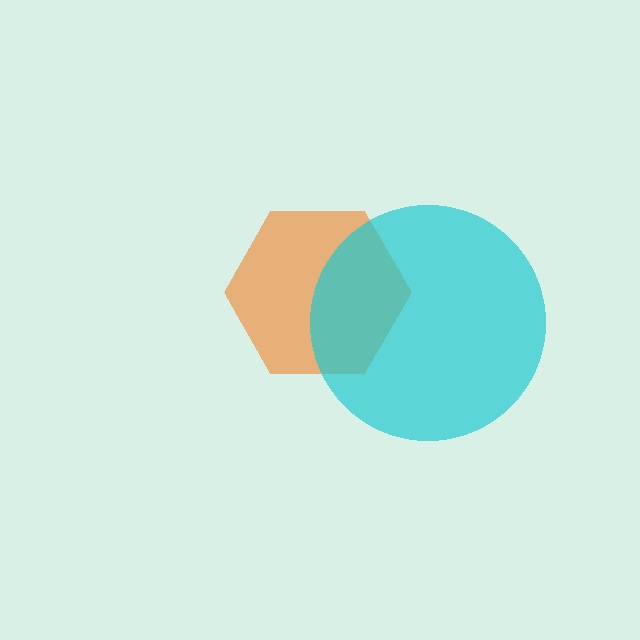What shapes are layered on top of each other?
The layered shapes are: an orange hexagon, a cyan circle.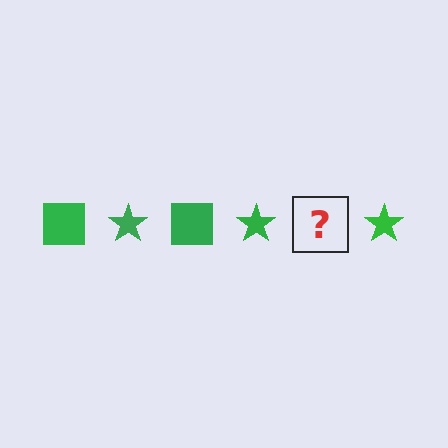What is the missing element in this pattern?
The missing element is a green square.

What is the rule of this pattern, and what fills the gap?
The rule is that the pattern cycles through square, star shapes in green. The gap should be filled with a green square.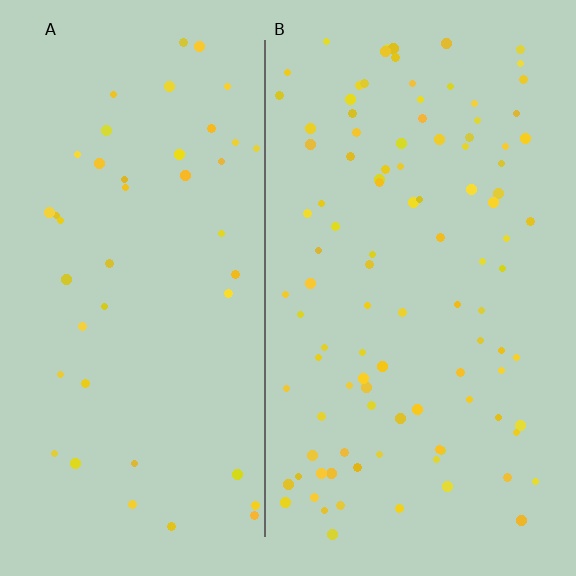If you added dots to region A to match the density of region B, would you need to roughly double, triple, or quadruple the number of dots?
Approximately double.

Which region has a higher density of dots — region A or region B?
B (the right).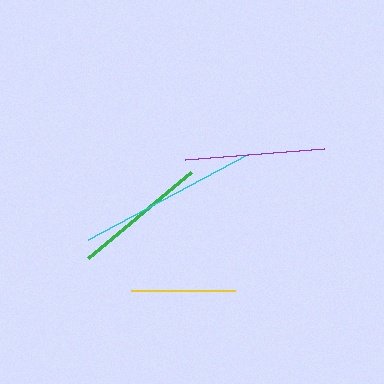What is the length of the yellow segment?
The yellow segment is approximately 104 pixels long.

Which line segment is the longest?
The cyan line is the longest at approximately 180 pixels.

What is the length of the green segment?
The green segment is approximately 133 pixels long.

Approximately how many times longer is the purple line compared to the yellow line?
The purple line is approximately 1.3 times the length of the yellow line.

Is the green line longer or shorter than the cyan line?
The cyan line is longer than the green line.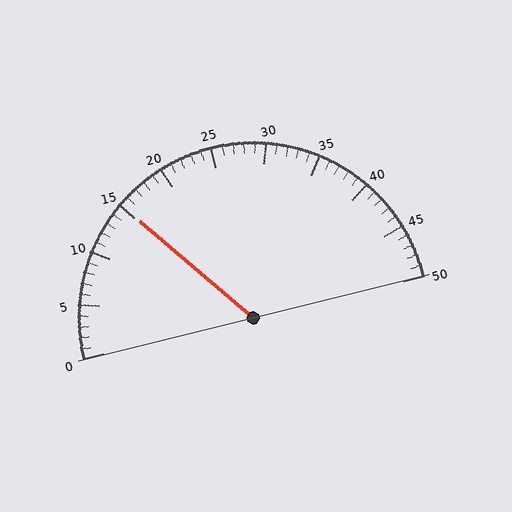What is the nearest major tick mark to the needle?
The nearest major tick mark is 15.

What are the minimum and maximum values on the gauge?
The gauge ranges from 0 to 50.